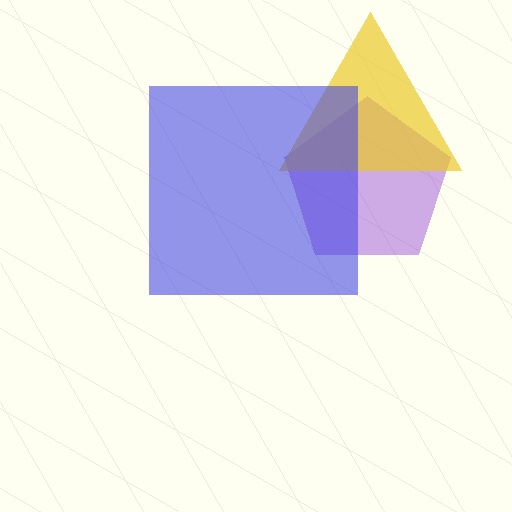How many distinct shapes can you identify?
There are 3 distinct shapes: a purple pentagon, a yellow triangle, a blue square.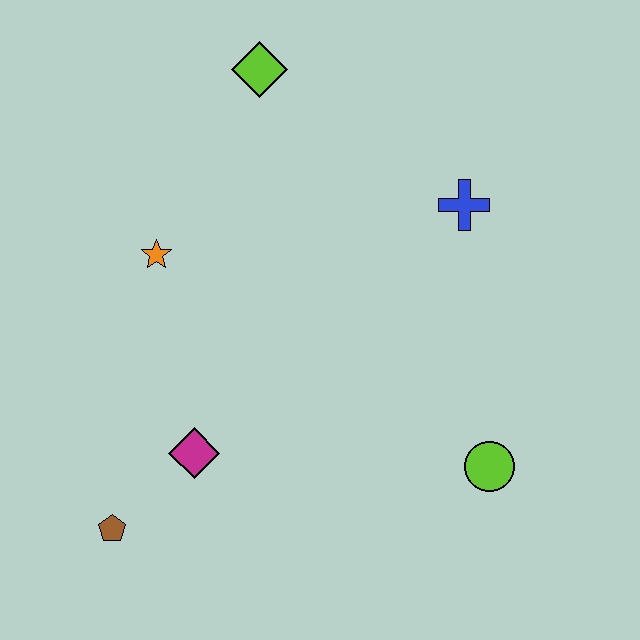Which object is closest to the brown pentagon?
The magenta diamond is closest to the brown pentagon.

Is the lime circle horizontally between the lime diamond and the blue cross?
No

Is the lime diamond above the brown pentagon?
Yes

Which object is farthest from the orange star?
The lime circle is farthest from the orange star.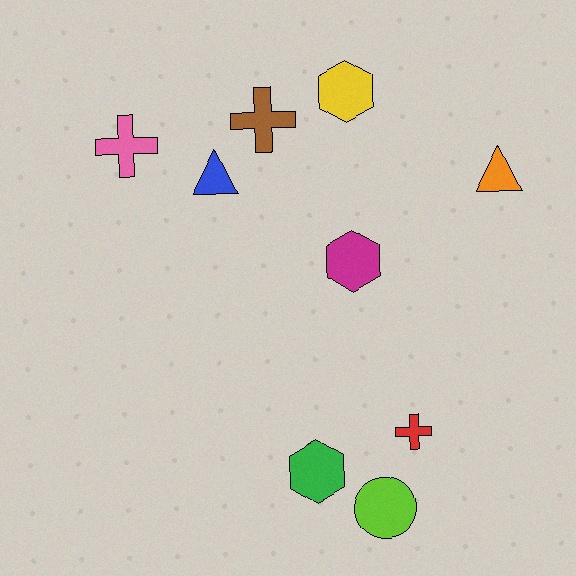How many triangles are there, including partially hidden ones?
There are 2 triangles.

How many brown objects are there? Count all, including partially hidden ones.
There is 1 brown object.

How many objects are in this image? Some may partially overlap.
There are 9 objects.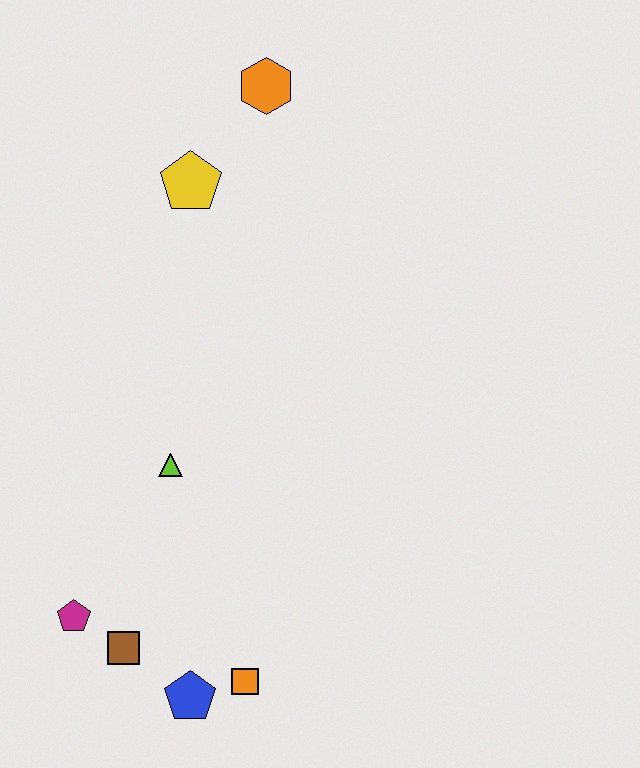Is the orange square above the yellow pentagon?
No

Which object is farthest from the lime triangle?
The orange hexagon is farthest from the lime triangle.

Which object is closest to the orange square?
The blue pentagon is closest to the orange square.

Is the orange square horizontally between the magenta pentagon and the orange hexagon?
Yes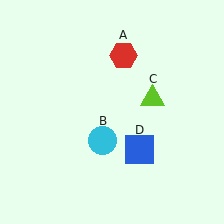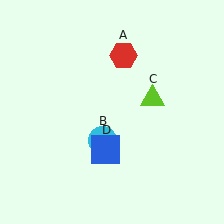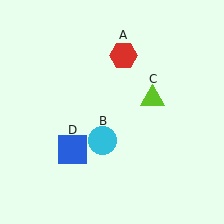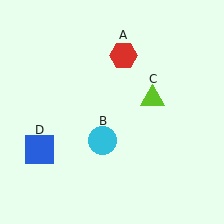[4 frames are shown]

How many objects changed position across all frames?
1 object changed position: blue square (object D).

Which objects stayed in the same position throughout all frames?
Red hexagon (object A) and cyan circle (object B) and lime triangle (object C) remained stationary.